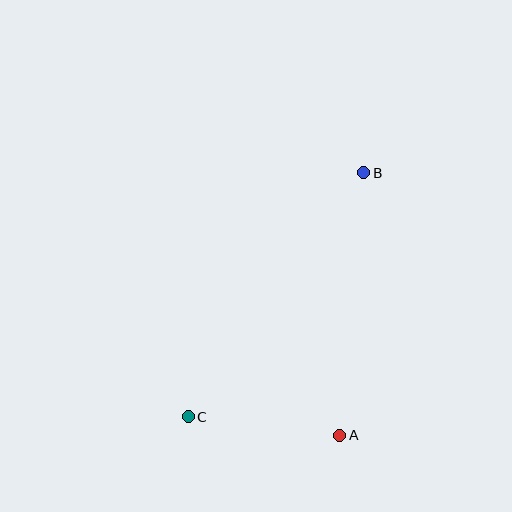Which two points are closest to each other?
Points A and C are closest to each other.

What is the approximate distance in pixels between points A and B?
The distance between A and B is approximately 264 pixels.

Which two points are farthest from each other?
Points B and C are farthest from each other.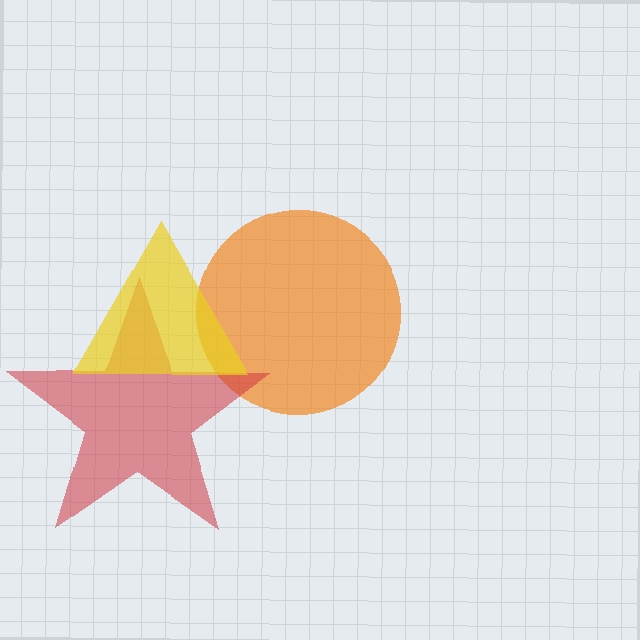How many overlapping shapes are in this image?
There are 3 overlapping shapes in the image.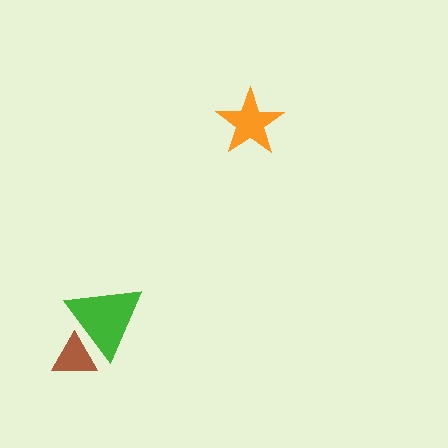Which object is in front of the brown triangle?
The green triangle is in front of the brown triangle.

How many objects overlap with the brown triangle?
1 object overlaps with the brown triangle.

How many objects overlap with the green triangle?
1 object overlaps with the green triangle.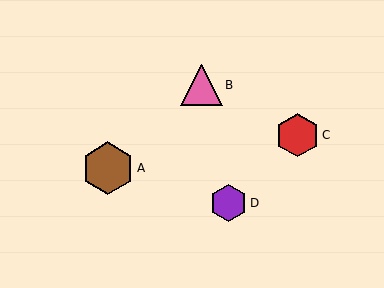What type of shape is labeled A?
Shape A is a brown hexagon.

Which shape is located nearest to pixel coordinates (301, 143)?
The red hexagon (labeled C) at (298, 135) is nearest to that location.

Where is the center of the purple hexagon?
The center of the purple hexagon is at (228, 203).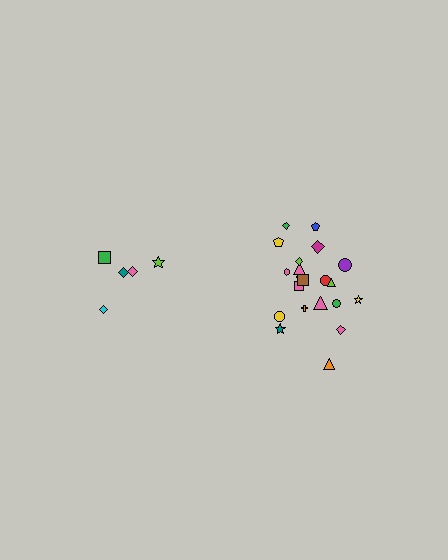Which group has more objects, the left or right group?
The right group.